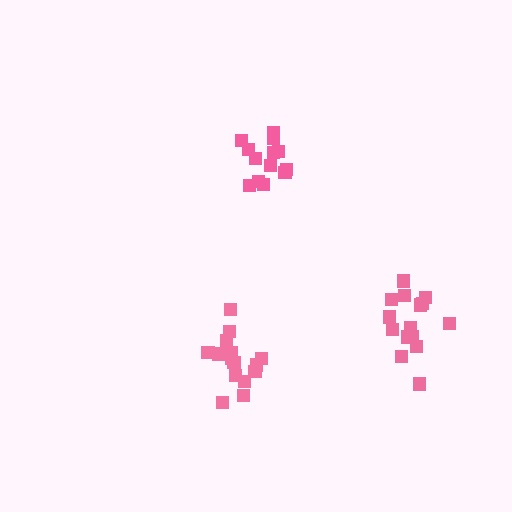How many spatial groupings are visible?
There are 3 spatial groupings.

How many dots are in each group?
Group 1: 16 dots, Group 2: 13 dots, Group 3: 15 dots (44 total).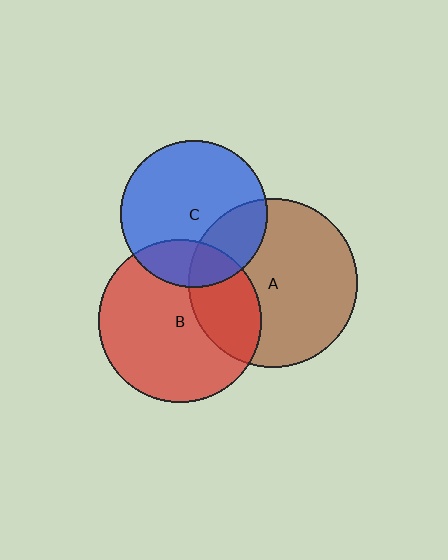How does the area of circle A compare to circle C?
Approximately 1.3 times.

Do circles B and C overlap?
Yes.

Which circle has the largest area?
Circle A (brown).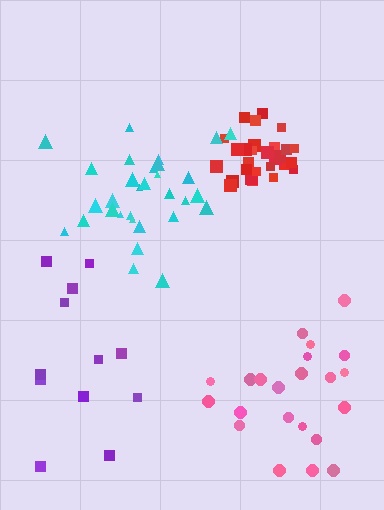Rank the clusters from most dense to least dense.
red, cyan, pink, purple.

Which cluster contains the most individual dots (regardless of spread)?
Cyan (33).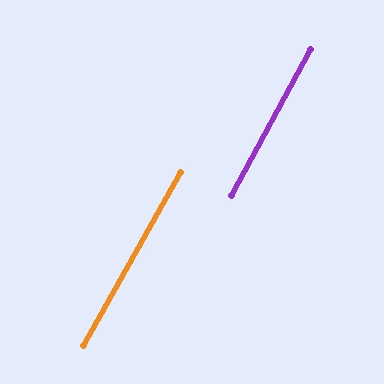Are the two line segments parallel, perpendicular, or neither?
Parallel — their directions differ by only 1.0°.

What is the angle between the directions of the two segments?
Approximately 1 degree.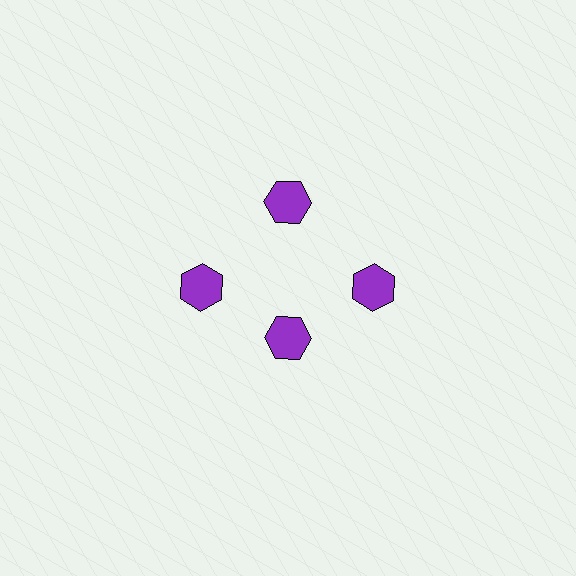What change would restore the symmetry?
The symmetry would be restored by moving it outward, back onto the ring so that all 4 hexagons sit at equal angles and equal distance from the center.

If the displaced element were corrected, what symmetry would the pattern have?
It would have 4-fold rotational symmetry — the pattern would map onto itself every 90 degrees.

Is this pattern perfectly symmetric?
No. The 4 purple hexagons are arranged in a ring, but one element near the 6 o'clock position is pulled inward toward the center, breaking the 4-fold rotational symmetry.